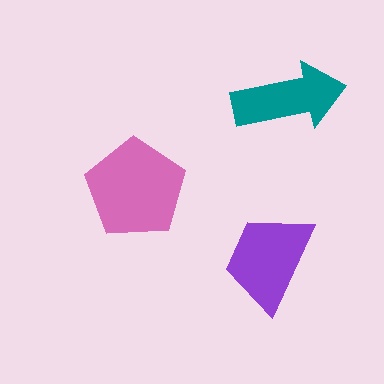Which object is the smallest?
The teal arrow.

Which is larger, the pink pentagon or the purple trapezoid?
The pink pentagon.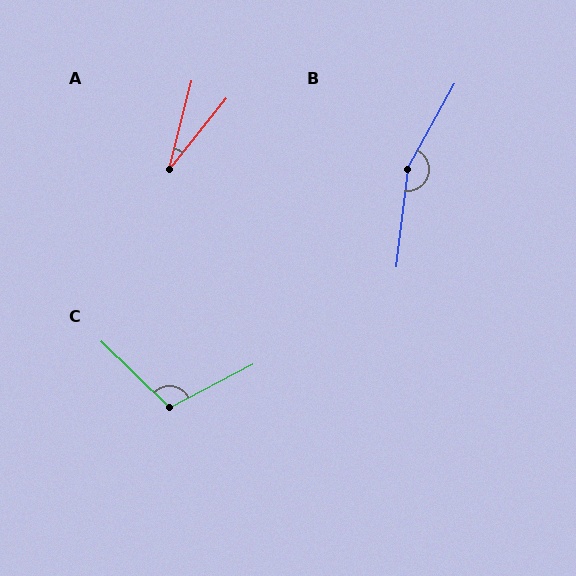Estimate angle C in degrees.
Approximately 108 degrees.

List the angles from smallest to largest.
A (24°), C (108°), B (158°).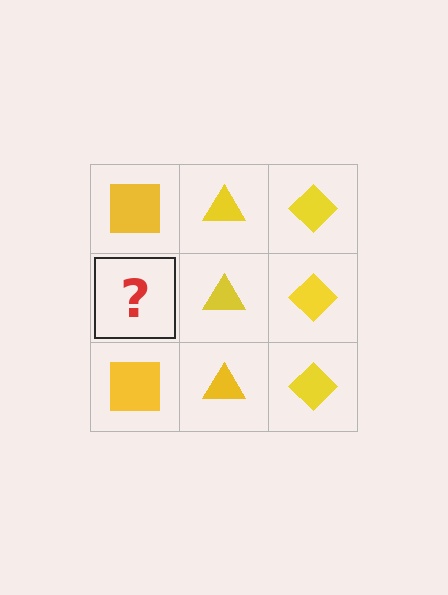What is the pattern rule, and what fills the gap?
The rule is that each column has a consistent shape. The gap should be filled with a yellow square.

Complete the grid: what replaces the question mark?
The question mark should be replaced with a yellow square.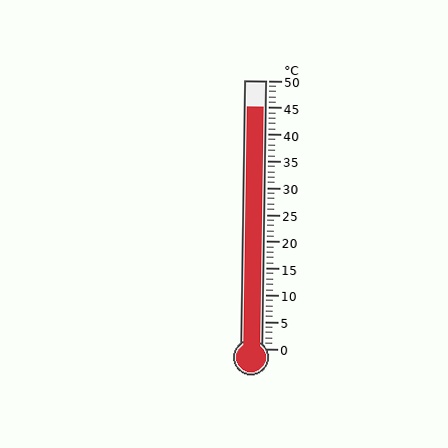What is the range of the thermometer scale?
The thermometer scale ranges from 0°C to 50°C.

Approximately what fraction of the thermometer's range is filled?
The thermometer is filled to approximately 90% of its range.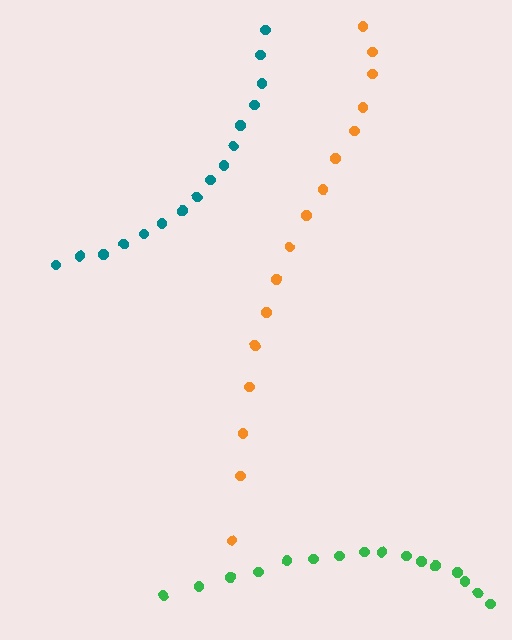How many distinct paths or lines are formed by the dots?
There are 3 distinct paths.